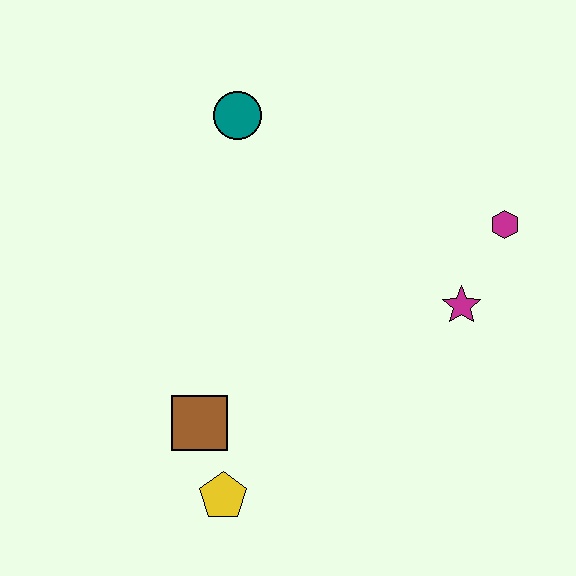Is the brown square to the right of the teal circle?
No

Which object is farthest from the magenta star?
The yellow pentagon is farthest from the magenta star.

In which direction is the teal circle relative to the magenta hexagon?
The teal circle is to the left of the magenta hexagon.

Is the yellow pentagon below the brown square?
Yes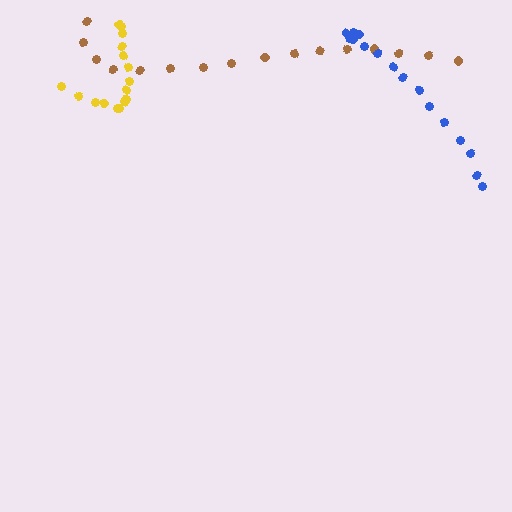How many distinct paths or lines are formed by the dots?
There are 3 distinct paths.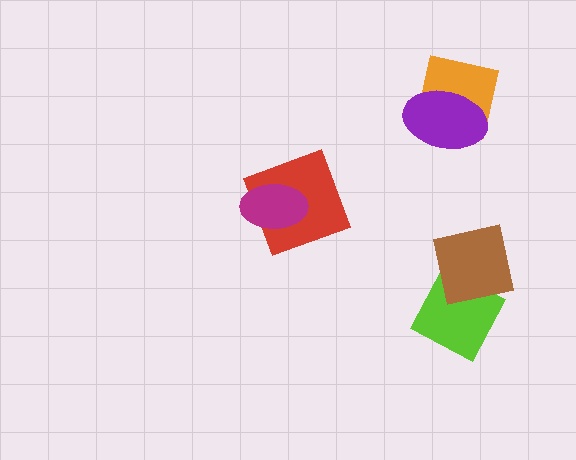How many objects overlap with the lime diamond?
1 object overlaps with the lime diamond.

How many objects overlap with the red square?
1 object overlaps with the red square.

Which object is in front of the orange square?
The purple ellipse is in front of the orange square.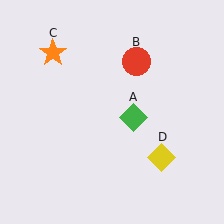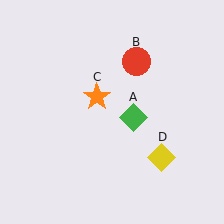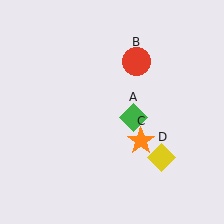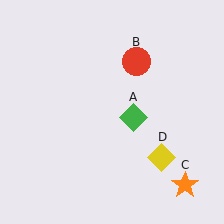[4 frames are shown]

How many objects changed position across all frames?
1 object changed position: orange star (object C).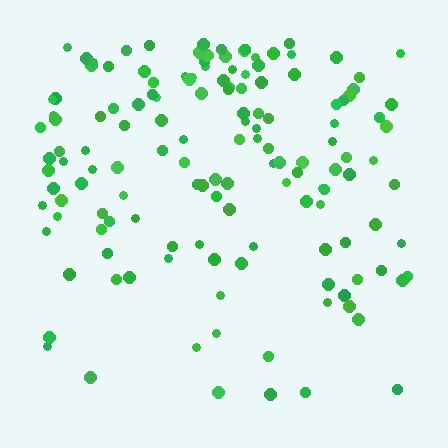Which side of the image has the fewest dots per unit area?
The bottom.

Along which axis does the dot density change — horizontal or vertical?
Vertical.